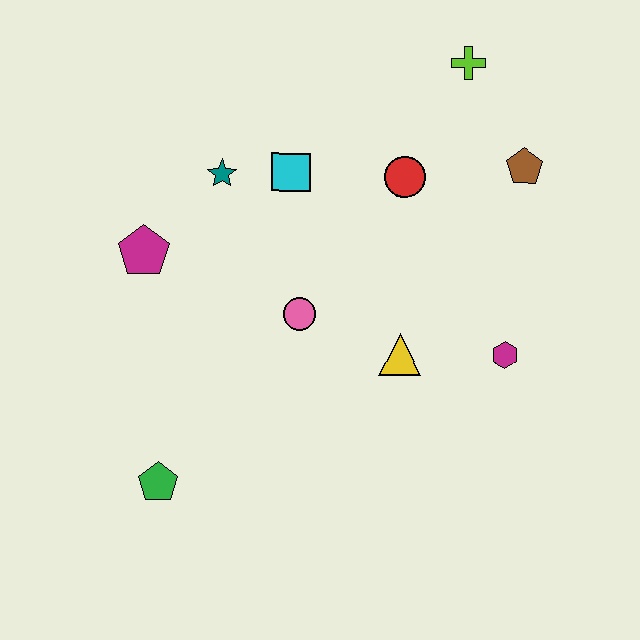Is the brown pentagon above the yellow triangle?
Yes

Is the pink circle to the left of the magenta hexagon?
Yes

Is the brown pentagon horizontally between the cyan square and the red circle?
No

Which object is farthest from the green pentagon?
The lime cross is farthest from the green pentagon.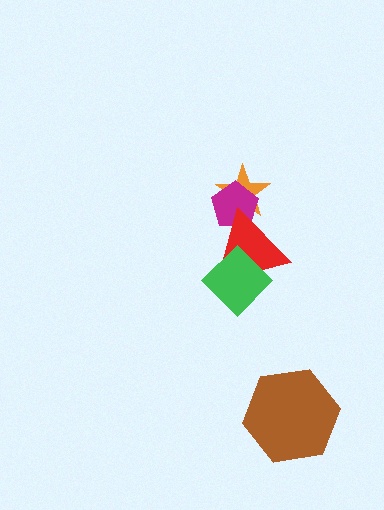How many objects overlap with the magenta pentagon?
2 objects overlap with the magenta pentagon.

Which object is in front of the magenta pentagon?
The red triangle is in front of the magenta pentagon.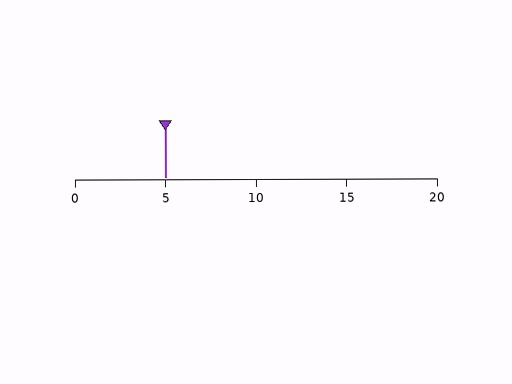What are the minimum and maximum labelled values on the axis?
The axis runs from 0 to 20.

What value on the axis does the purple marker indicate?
The marker indicates approximately 5.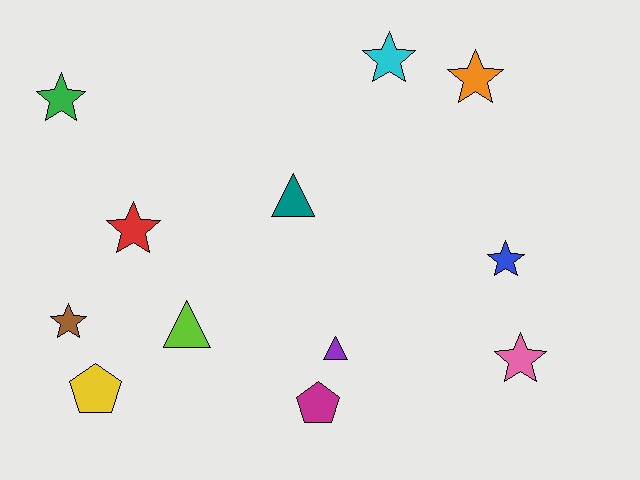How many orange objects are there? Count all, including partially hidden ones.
There is 1 orange object.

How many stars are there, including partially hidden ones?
There are 7 stars.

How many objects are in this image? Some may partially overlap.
There are 12 objects.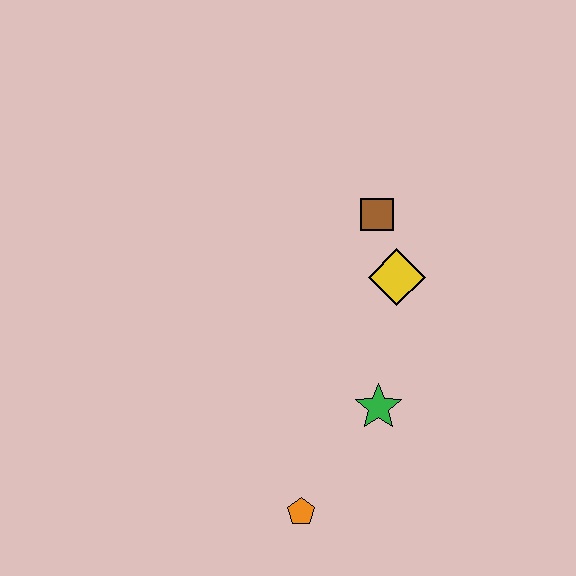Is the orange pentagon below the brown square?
Yes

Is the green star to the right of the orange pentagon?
Yes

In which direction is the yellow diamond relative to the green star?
The yellow diamond is above the green star.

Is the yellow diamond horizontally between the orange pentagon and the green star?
No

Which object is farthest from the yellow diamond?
The orange pentagon is farthest from the yellow diamond.